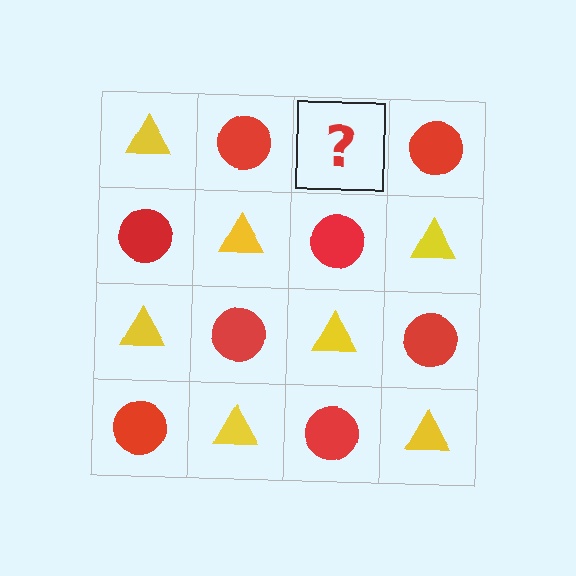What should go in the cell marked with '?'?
The missing cell should contain a yellow triangle.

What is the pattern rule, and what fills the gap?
The rule is that it alternates yellow triangle and red circle in a checkerboard pattern. The gap should be filled with a yellow triangle.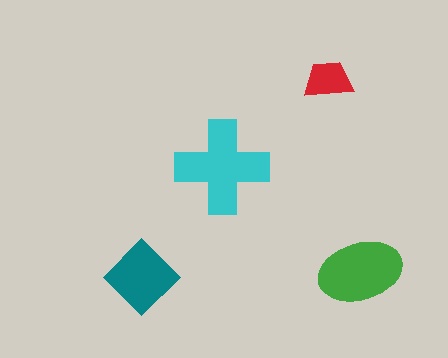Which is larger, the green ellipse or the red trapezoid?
The green ellipse.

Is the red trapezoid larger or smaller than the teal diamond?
Smaller.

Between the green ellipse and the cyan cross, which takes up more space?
The cyan cross.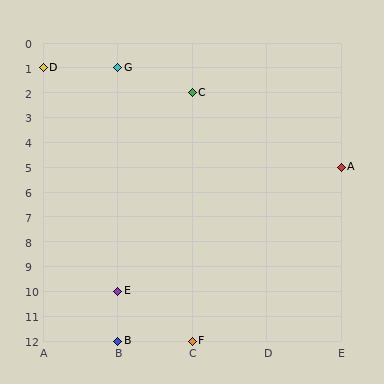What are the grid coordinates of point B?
Point B is at grid coordinates (B, 12).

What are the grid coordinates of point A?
Point A is at grid coordinates (E, 5).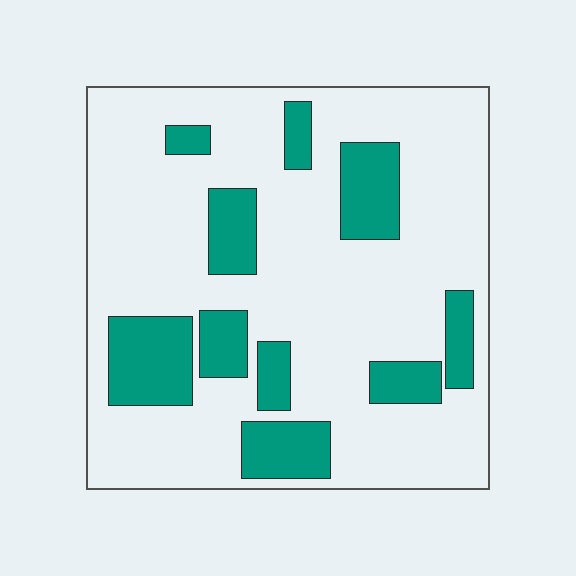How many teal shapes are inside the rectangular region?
10.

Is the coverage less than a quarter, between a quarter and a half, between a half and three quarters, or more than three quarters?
Less than a quarter.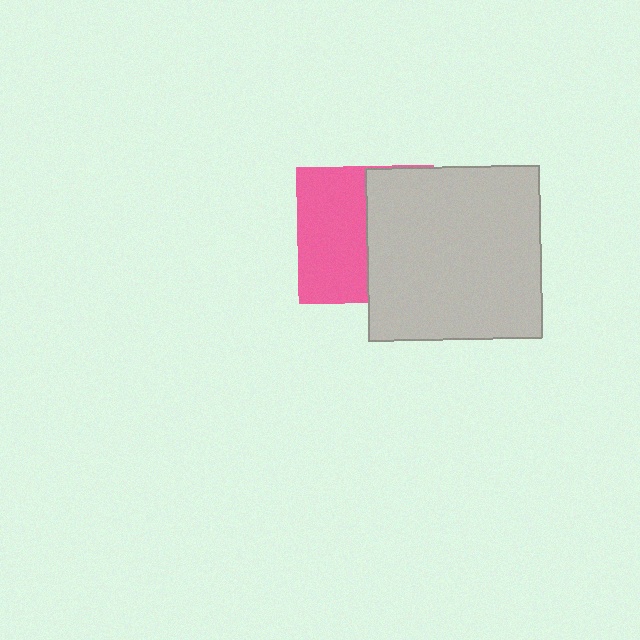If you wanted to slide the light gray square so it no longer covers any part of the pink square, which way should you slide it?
Slide it right — that is the most direct way to separate the two shapes.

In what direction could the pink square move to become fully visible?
The pink square could move left. That would shift it out from behind the light gray square entirely.